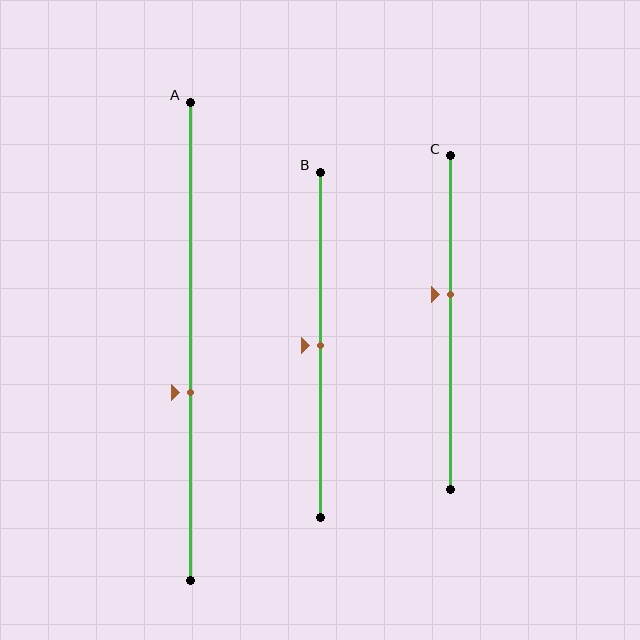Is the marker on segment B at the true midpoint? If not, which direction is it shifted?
Yes, the marker on segment B is at the true midpoint.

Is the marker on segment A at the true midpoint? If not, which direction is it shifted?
No, the marker on segment A is shifted downward by about 11% of the segment length.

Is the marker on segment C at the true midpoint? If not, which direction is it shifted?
No, the marker on segment C is shifted upward by about 8% of the segment length.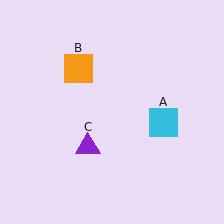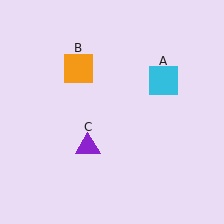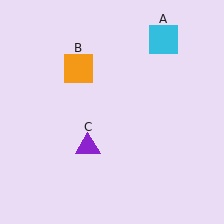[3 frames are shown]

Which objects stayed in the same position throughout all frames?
Orange square (object B) and purple triangle (object C) remained stationary.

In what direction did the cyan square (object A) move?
The cyan square (object A) moved up.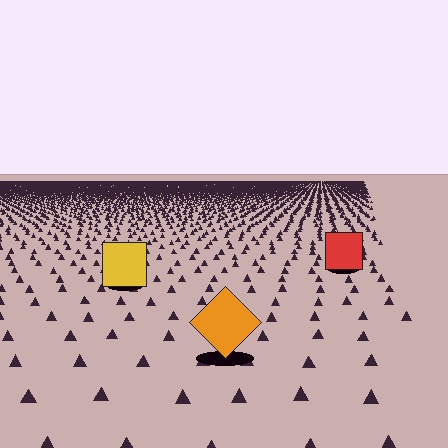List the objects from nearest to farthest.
From nearest to farthest: the orange diamond, the yellow square, the red square.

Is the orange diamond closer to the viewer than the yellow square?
Yes. The orange diamond is closer — you can tell from the texture gradient: the ground texture is coarser near it.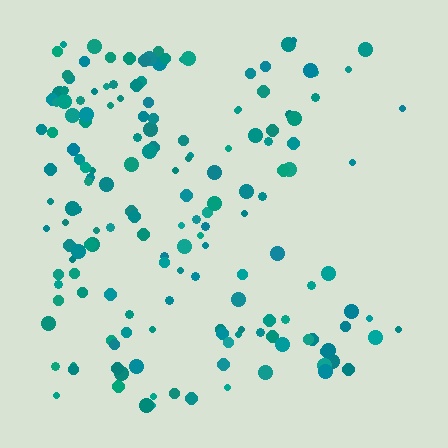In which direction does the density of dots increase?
From right to left, with the left side densest.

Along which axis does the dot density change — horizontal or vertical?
Horizontal.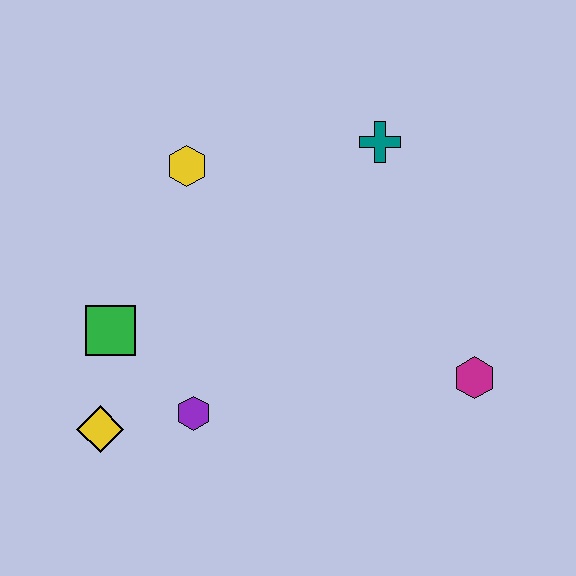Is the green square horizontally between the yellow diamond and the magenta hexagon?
Yes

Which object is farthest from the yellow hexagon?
The magenta hexagon is farthest from the yellow hexagon.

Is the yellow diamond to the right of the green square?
No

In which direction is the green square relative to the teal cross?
The green square is to the left of the teal cross.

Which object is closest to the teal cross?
The yellow hexagon is closest to the teal cross.